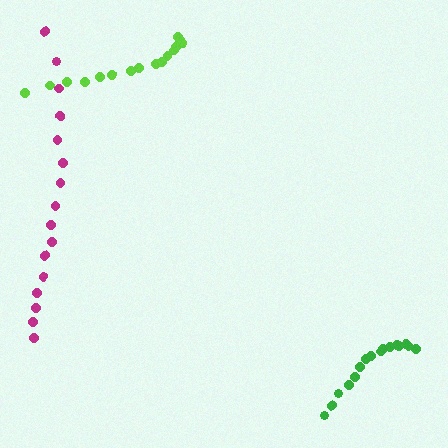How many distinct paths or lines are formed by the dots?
There are 3 distinct paths.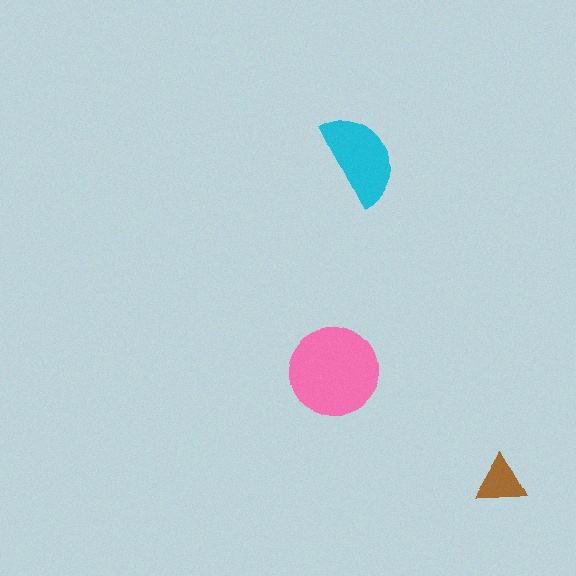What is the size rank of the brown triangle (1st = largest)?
3rd.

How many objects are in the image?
There are 3 objects in the image.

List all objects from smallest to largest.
The brown triangle, the cyan semicircle, the pink circle.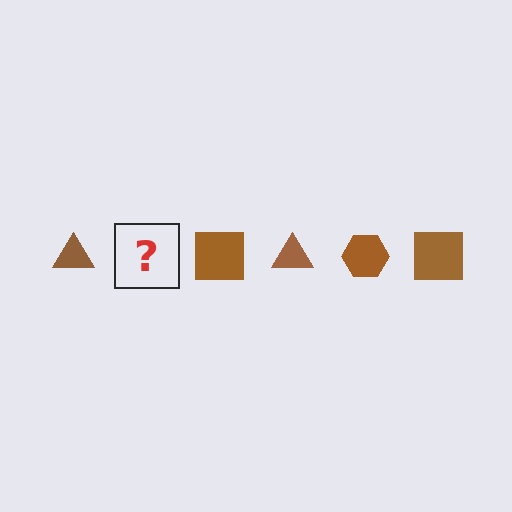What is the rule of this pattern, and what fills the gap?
The rule is that the pattern cycles through triangle, hexagon, square shapes in brown. The gap should be filled with a brown hexagon.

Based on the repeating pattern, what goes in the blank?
The blank should be a brown hexagon.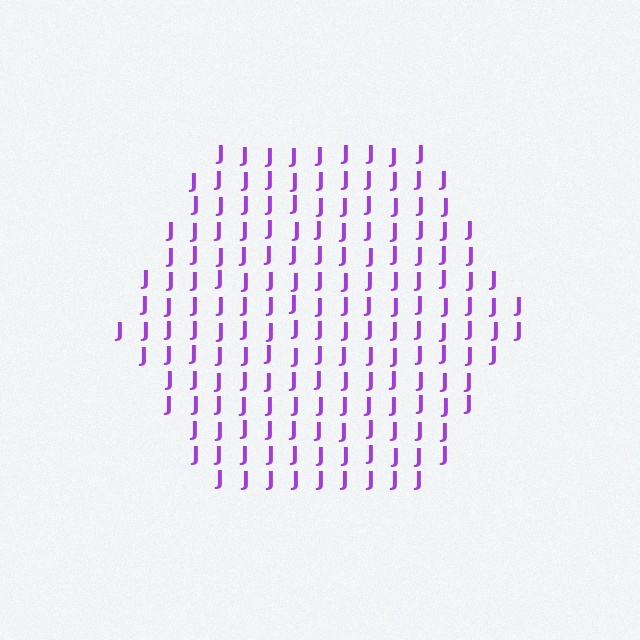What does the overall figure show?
The overall figure shows a hexagon.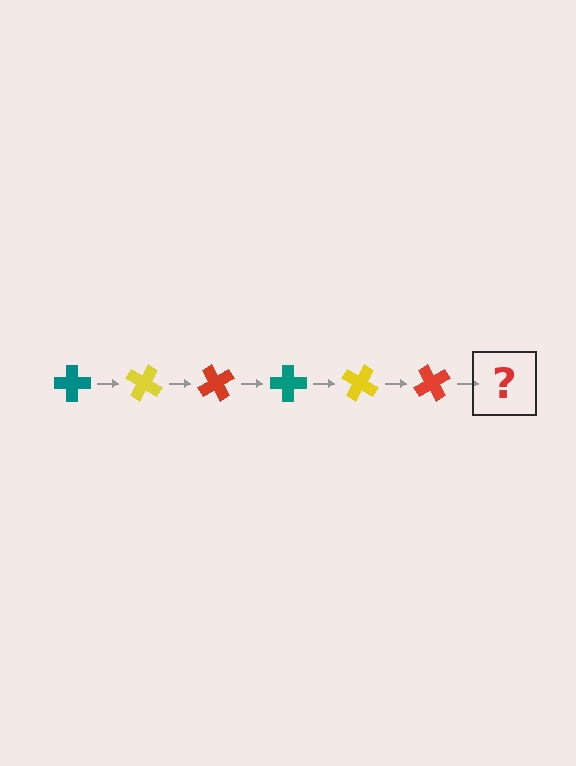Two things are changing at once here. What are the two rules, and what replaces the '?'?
The two rules are that it rotates 30 degrees each step and the color cycles through teal, yellow, and red. The '?' should be a teal cross, rotated 180 degrees from the start.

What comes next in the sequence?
The next element should be a teal cross, rotated 180 degrees from the start.